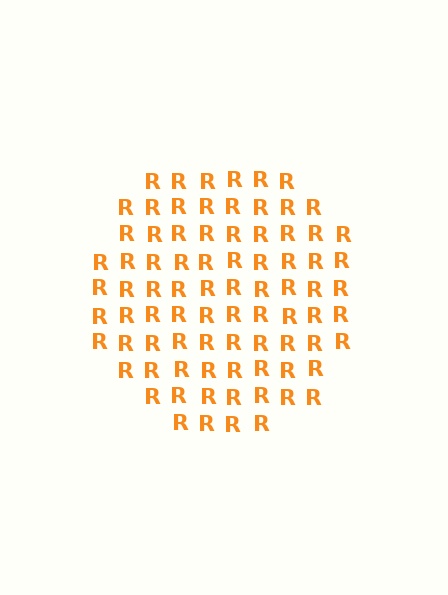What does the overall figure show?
The overall figure shows a circle.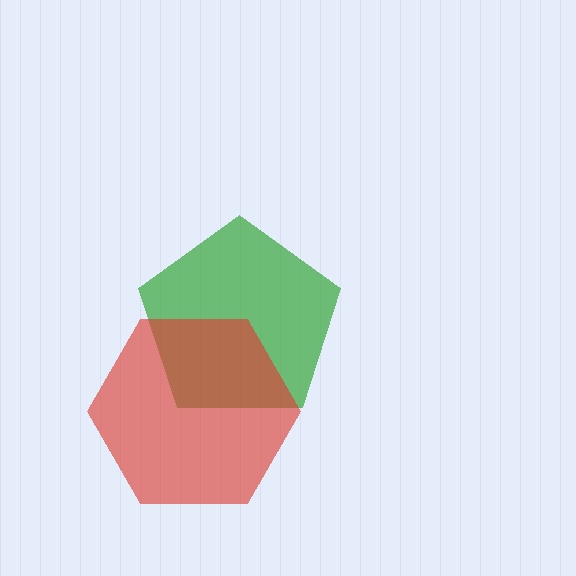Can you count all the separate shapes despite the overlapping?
Yes, there are 2 separate shapes.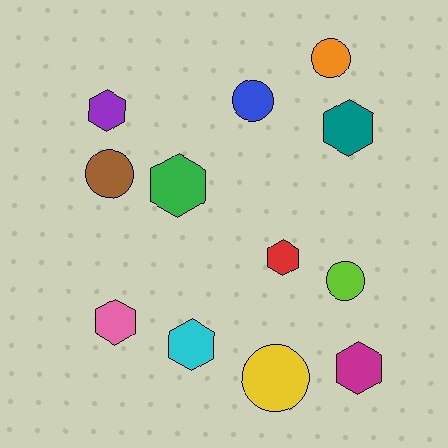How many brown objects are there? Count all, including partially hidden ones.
There is 1 brown object.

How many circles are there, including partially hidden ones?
There are 5 circles.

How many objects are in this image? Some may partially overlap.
There are 12 objects.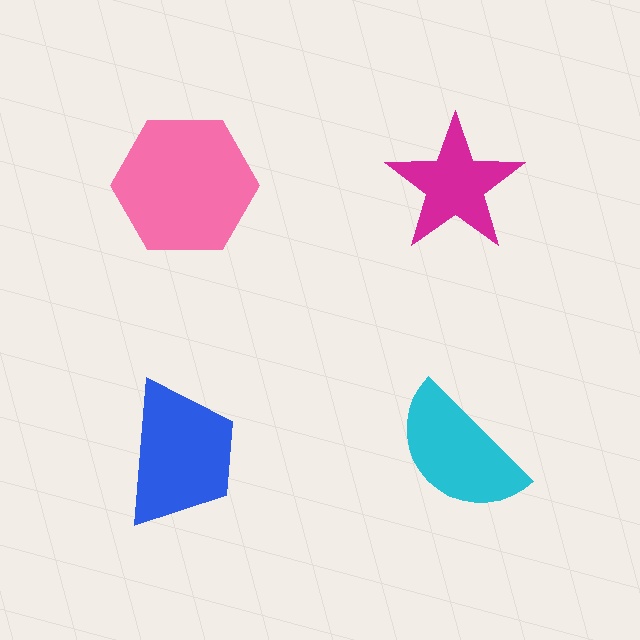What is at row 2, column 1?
A blue trapezoid.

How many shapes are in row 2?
2 shapes.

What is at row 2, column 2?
A cyan semicircle.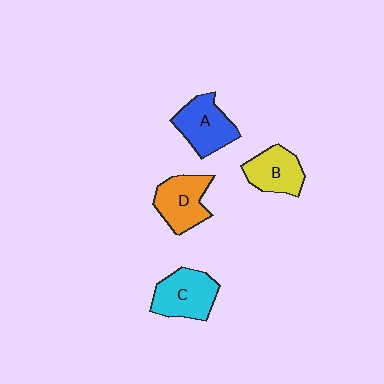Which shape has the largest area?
Shape C (cyan).